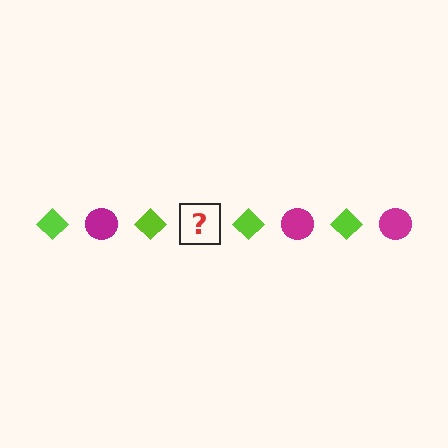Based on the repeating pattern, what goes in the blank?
The blank should be a magenta circle.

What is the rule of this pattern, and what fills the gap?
The rule is that the pattern alternates between lime diamond and magenta circle. The gap should be filled with a magenta circle.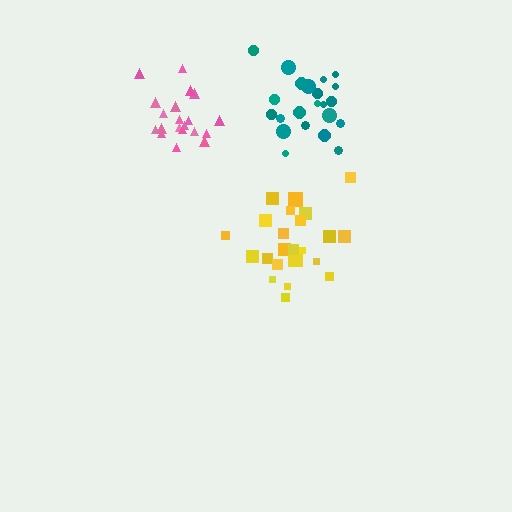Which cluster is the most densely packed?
Pink.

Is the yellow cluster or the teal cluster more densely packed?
Teal.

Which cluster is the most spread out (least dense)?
Yellow.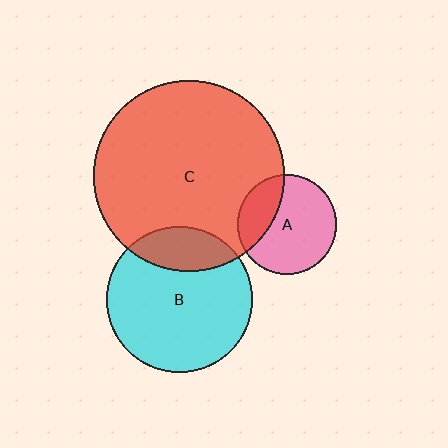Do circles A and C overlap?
Yes.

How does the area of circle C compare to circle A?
Approximately 3.7 times.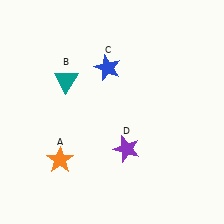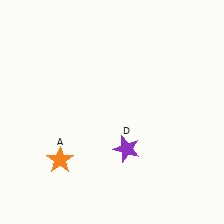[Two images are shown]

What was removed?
The teal triangle (B), the blue star (C) were removed in Image 2.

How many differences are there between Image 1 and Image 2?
There are 2 differences between the two images.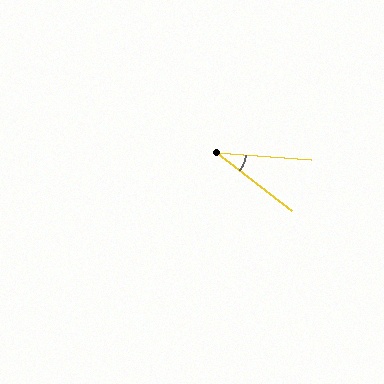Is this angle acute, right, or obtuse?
It is acute.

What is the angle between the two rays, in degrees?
Approximately 33 degrees.